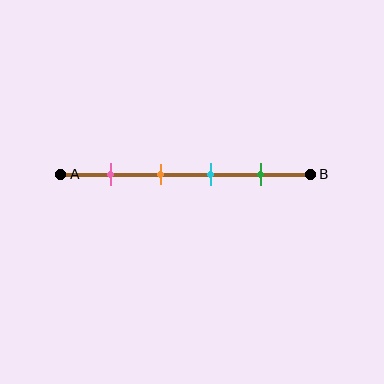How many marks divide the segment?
There are 4 marks dividing the segment.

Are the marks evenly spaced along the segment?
Yes, the marks are approximately evenly spaced.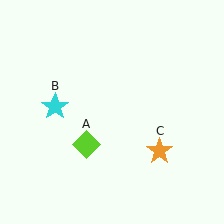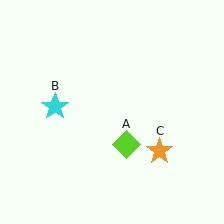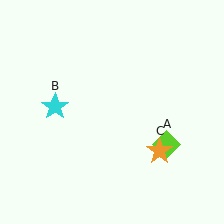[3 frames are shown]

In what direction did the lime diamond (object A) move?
The lime diamond (object A) moved right.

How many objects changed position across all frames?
1 object changed position: lime diamond (object A).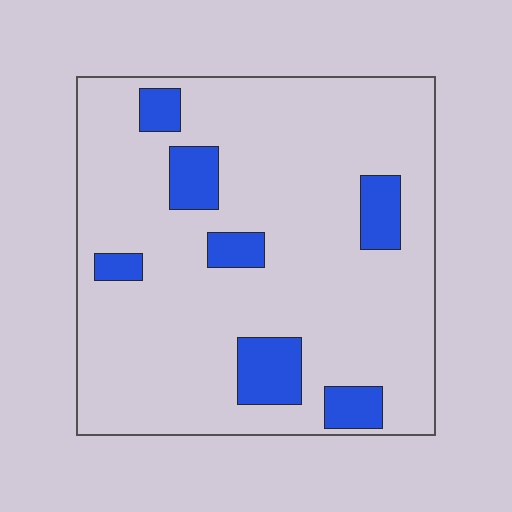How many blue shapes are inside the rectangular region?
7.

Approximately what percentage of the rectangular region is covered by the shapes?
Approximately 15%.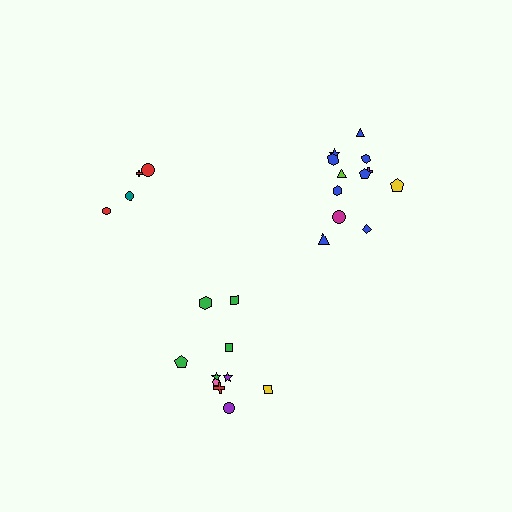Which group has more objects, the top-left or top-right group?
The top-right group.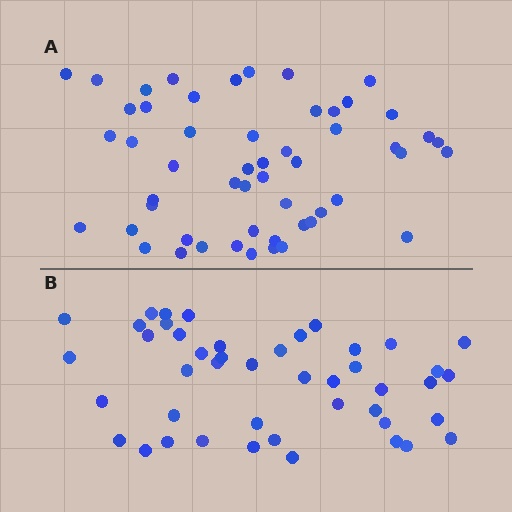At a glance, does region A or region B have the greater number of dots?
Region A (the top region) has more dots.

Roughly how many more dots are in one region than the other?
Region A has roughly 8 or so more dots than region B.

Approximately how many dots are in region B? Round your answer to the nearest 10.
About 40 dots. (The exact count is 45, which rounds to 40.)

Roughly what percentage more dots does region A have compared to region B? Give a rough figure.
About 20% more.